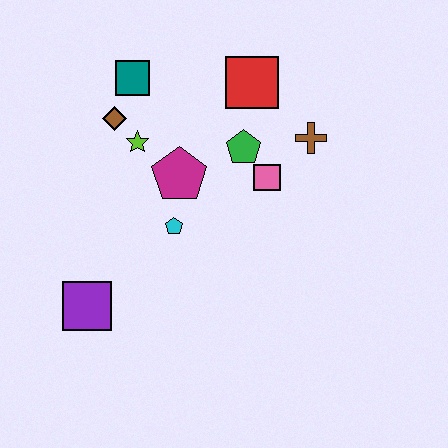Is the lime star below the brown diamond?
Yes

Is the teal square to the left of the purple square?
No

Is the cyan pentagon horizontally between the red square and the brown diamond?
Yes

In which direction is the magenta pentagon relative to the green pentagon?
The magenta pentagon is to the left of the green pentagon.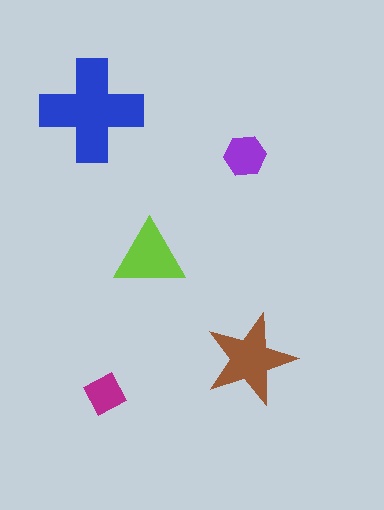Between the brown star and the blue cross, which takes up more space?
The blue cross.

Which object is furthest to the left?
The blue cross is leftmost.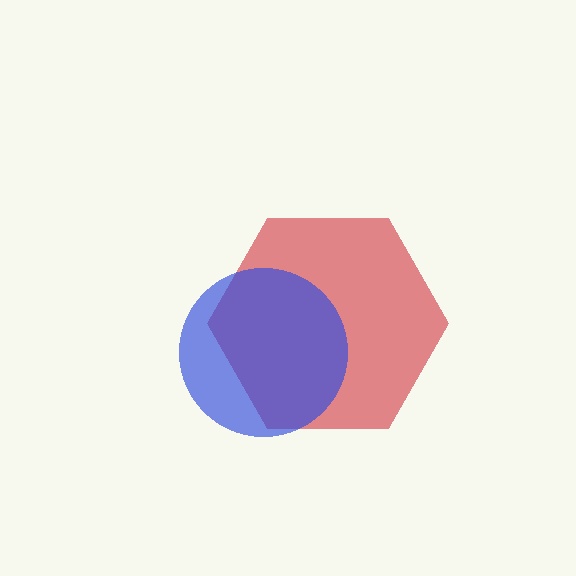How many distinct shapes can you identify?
There are 2 distinct shapes: a red hexagon, a blue circle.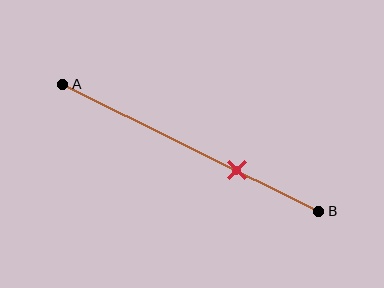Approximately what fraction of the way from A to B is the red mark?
The red mark is approximately 70% of the way from A to B.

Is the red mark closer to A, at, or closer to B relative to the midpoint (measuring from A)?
The red mark is closer to point B than the midpoint of segment AB.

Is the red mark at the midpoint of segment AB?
No, the mark is at about 70% from A, not at the 50% midpoint.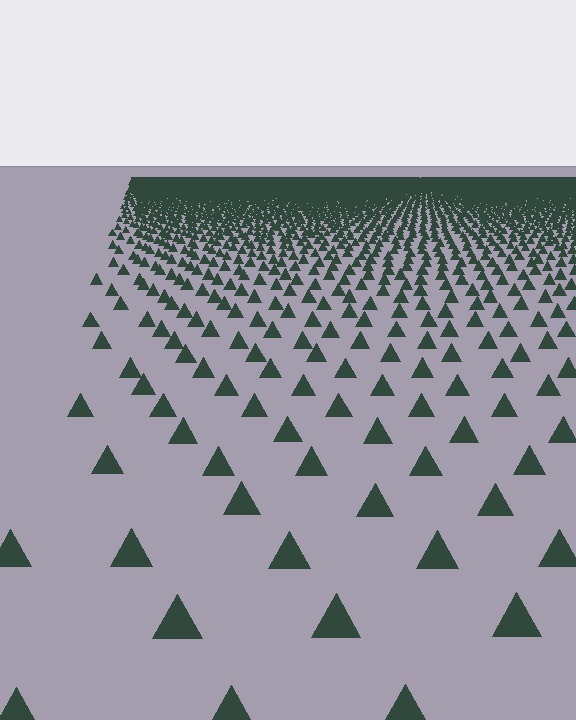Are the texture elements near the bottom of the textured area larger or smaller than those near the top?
Larger. Near the bottom, elements are closer to the viewer and appear at a bigger on-screen size.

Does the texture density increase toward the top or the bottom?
Density increases toward the top.